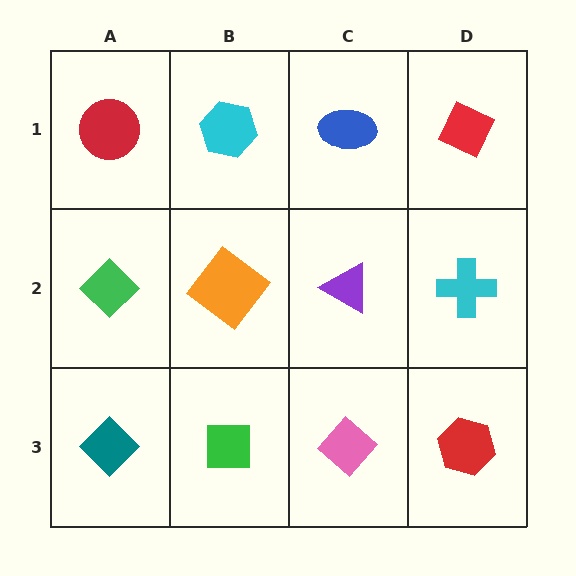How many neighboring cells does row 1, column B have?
3.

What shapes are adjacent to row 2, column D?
A red diamond (row 1, column D), a red hexagon (row 3, column D), a purple triangle (row 2, column C).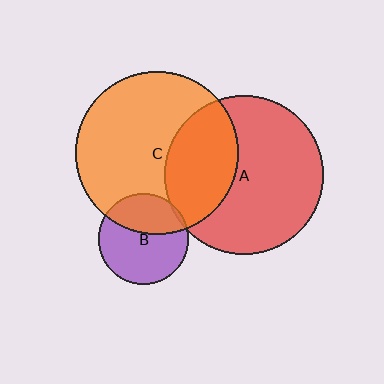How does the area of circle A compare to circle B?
Approximately 3.1 times.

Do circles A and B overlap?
Yes.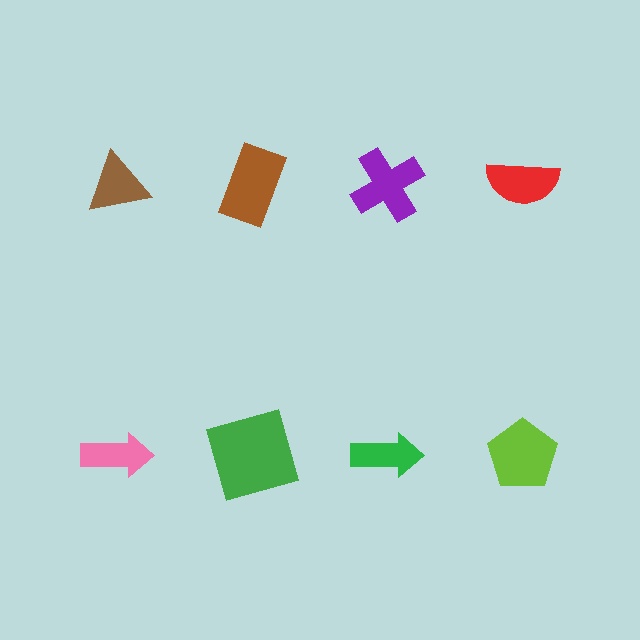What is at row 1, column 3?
A purple cross.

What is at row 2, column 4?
A lime pentagon.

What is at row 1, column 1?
A brown triangle.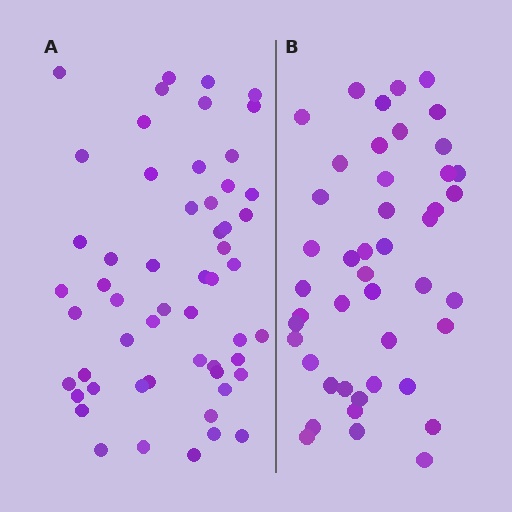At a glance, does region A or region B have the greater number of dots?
Region A (the left region) has more dots.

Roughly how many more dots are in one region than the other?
Region A has roughly 10 or so more dots than region B.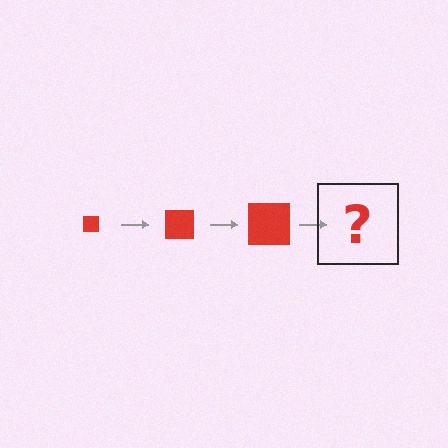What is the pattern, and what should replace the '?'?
The pattern is that the square gets progressively larger each step. The '?' should be a red square, larger than the previous one.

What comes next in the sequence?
The next element should be a red square, larger than the previous one.